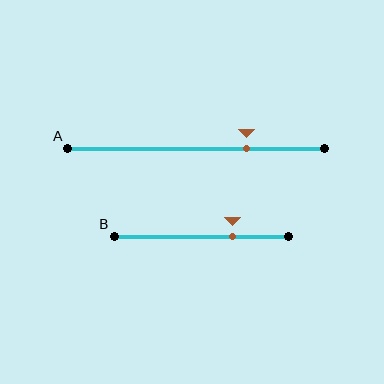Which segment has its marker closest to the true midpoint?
Segment B has its marker closest to the true midpoint.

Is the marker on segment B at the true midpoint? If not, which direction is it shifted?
No, the marker on segment B is shifted to the right by about 18% of the segment length.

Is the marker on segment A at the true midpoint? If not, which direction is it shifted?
No, the marker on segment A is shifted to the right by about 20% of the segment length.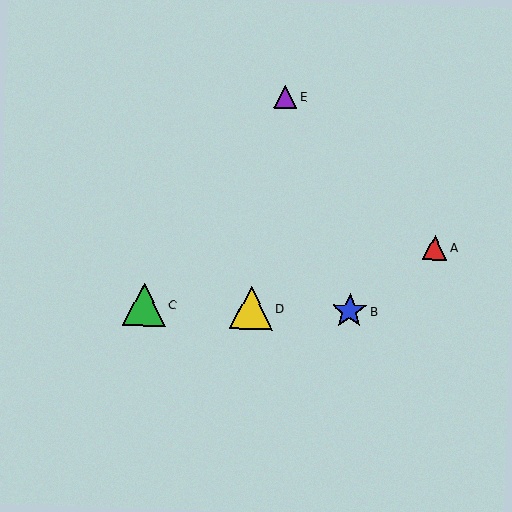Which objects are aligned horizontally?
Objects B, C, D are aligned horizontally.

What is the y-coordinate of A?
Object A is at y≈248.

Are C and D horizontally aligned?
Yes, both are at y≈305.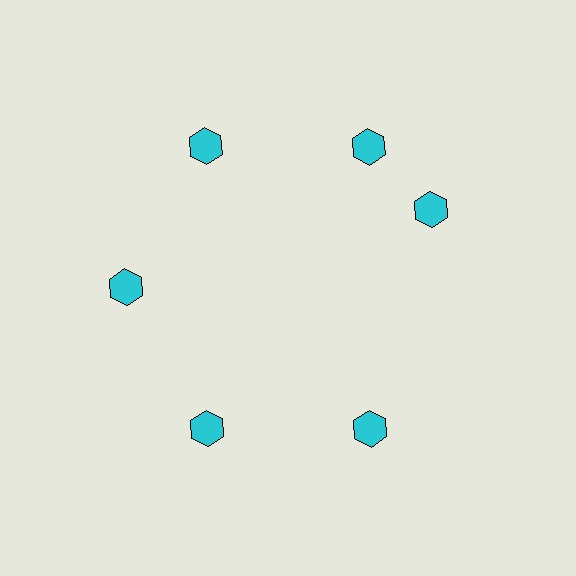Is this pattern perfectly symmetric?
No. The 6 cyan hexagons are arranged in a ring, but one element near the 3 o'clock position is rotated out of alignment along the ring, breaking the 6-fold rotational symmetry.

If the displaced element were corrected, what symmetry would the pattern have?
It would have 6-fold rotational symmetry — the pattern would map onto itself every 60 degrees.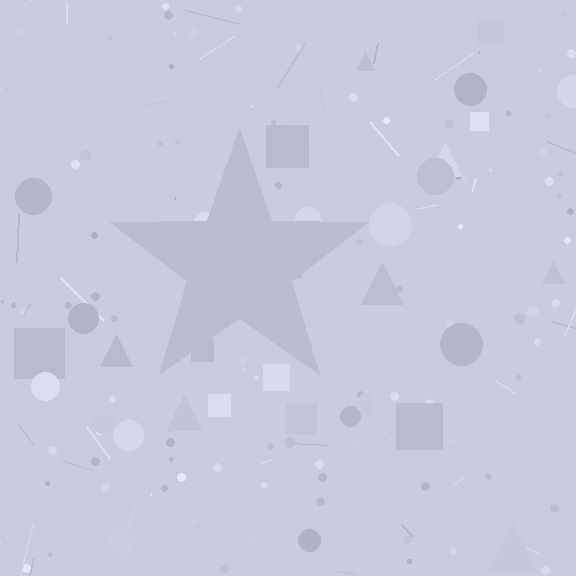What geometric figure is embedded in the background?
A star is embedded in the background.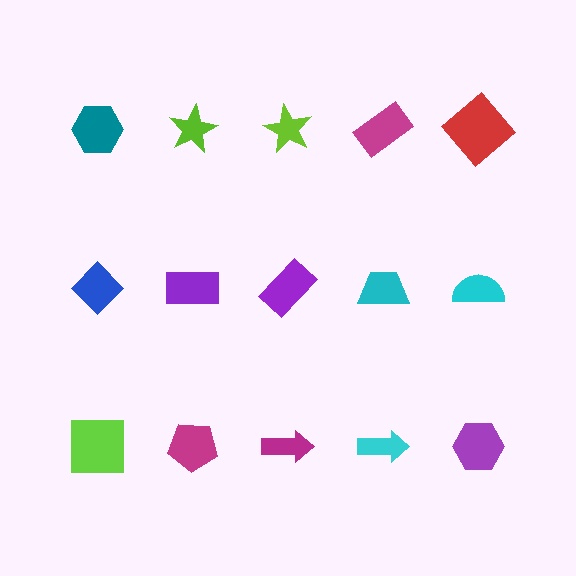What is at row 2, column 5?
A cyan semicircle.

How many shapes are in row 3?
5 shapes.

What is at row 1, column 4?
A magenta rectangle.